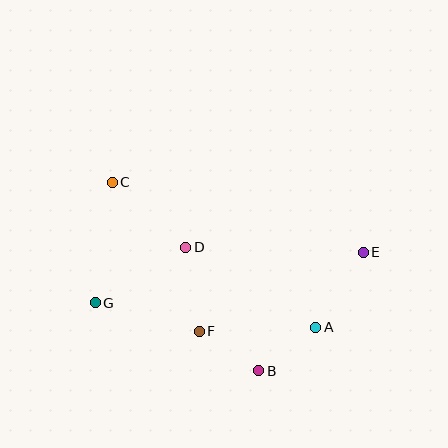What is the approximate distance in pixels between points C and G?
The distance between C and G is approximately 122 pixels.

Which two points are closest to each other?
Points A and B are closest to each other.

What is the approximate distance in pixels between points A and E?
The distance between A and E is approximately 89 pixels.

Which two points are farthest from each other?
Points E and G are farthest from each other.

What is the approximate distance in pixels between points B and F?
The distance between B and F is approximately 72 pixels.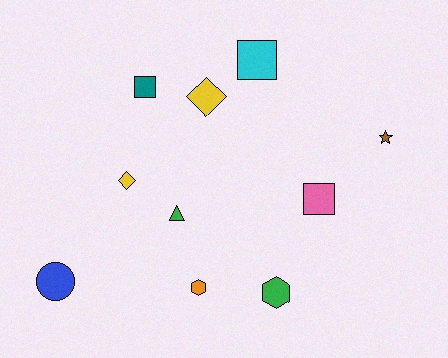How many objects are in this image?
There are 10 objects.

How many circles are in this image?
There is 1 circle.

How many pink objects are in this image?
There is 1 pink object.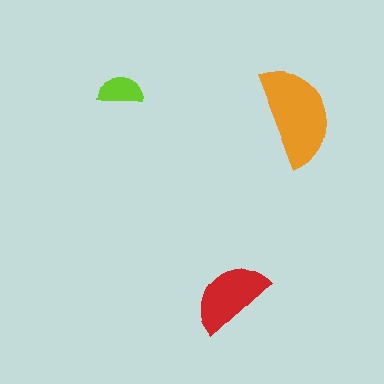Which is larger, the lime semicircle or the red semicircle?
The red one.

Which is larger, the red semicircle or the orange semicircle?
The orange one.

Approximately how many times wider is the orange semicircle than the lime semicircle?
About 2 times wider.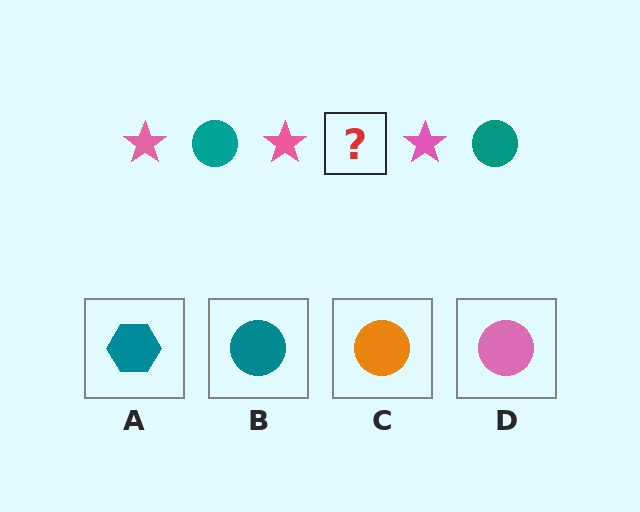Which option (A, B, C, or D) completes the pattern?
B.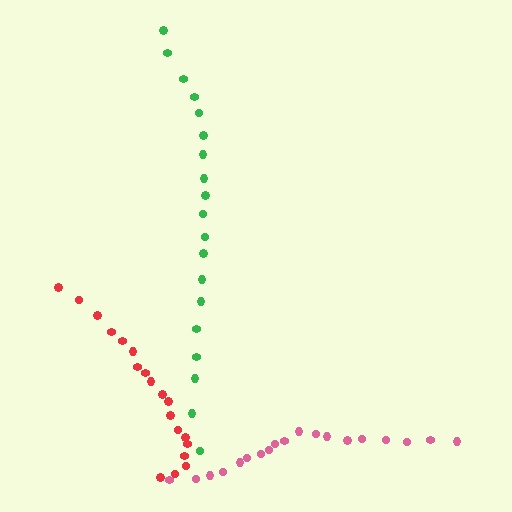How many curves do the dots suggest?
There are 3 distinct paths.